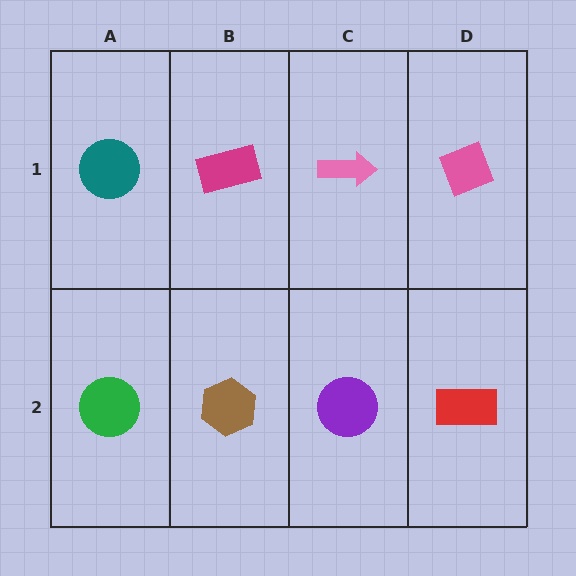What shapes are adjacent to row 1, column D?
A red rectangle (row 2, column D), a pink arrow (row 1, column C).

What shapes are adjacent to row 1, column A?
A green circle (row 2, column A), a magenta rectangle (row 1, column B).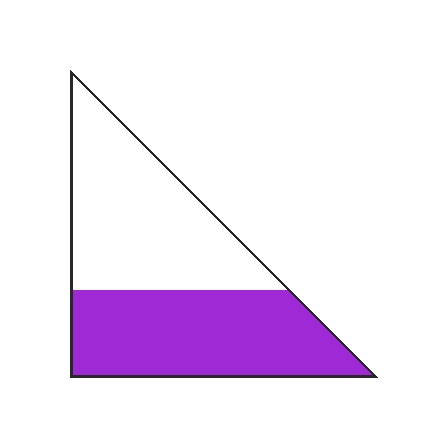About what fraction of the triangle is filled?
About one half (1/2).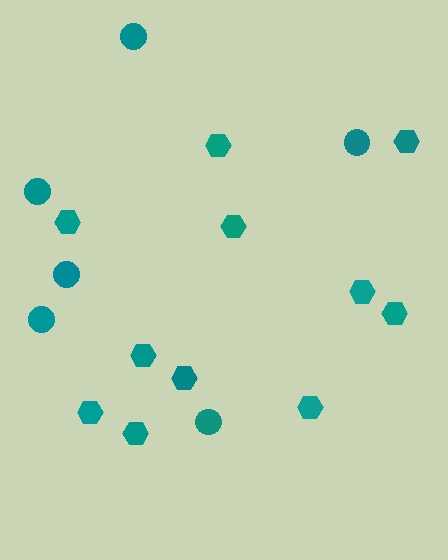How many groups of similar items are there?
There are 2 groups: one group of hexagons (11) and one group of circles (6).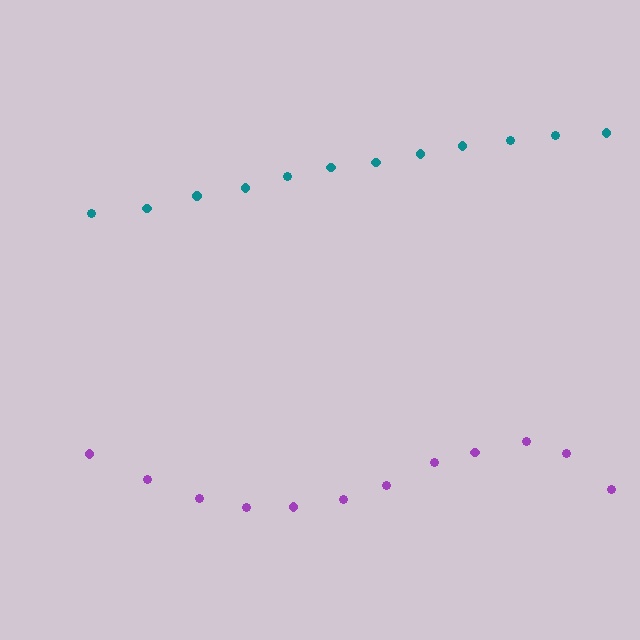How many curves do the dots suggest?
There are 2 distinct paths.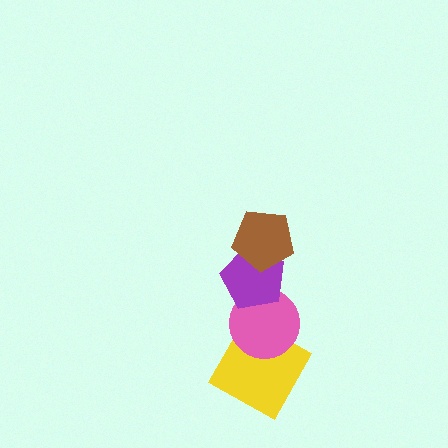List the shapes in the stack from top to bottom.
From top to bottom: the brown pentagon, the purple pentagon, the pink circle, the yellow square.